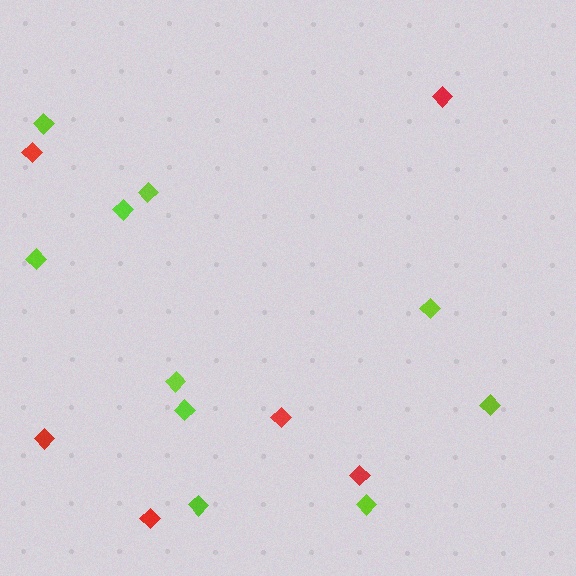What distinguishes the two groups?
There are 2 groups: one group of red diamonds (6) and one group of lime diamonds (10).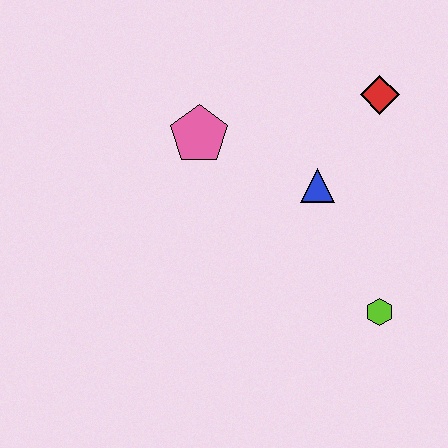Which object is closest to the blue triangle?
The red diamond is closest to the blue triangle.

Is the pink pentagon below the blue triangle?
No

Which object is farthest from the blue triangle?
The lime hexagon is farthest from the blue triangle.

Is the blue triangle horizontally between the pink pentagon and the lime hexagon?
Yes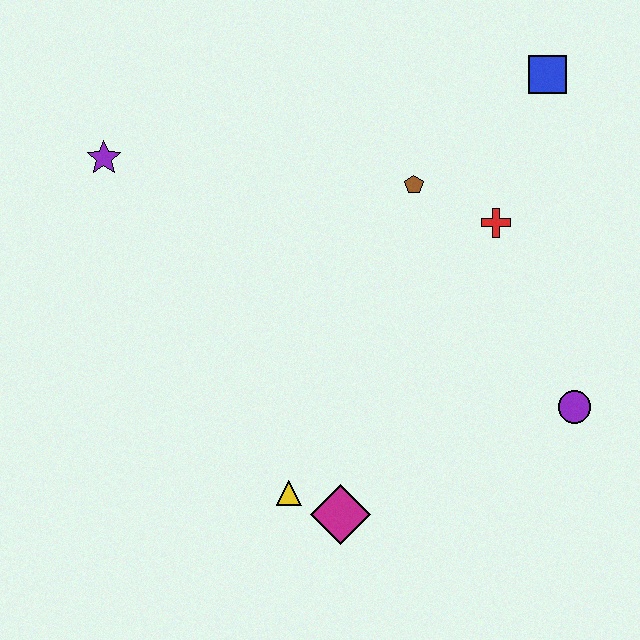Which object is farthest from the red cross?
The purple star is farthest from the red cross.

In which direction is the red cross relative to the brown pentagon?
The red cross is to the right of the brown pentagon.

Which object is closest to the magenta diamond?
The yellow triangle is closest to the magenta diamond.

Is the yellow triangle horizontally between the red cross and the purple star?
Yes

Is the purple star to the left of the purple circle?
Yes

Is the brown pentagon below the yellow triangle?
No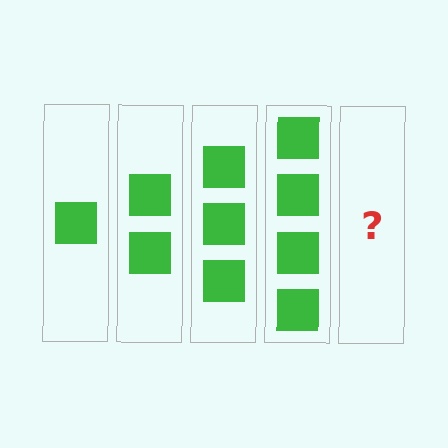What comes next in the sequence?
The next element should be 5 squares.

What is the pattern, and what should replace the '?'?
The pattern is that each step adds one more square. The '?' should be 5 squares.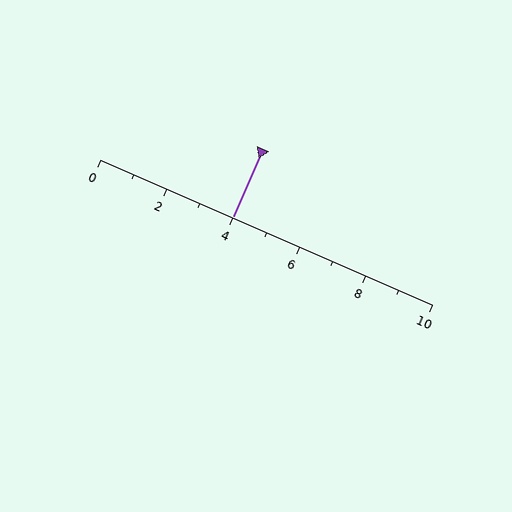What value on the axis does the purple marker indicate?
The marker indicates approximately 4.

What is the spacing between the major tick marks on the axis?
The major ticks are spaced 2 apart.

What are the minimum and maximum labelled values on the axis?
The axis runs from 0 to 10.